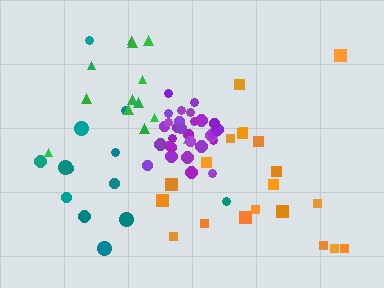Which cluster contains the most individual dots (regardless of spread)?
Purple (29).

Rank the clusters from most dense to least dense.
purple, green, orange, teal.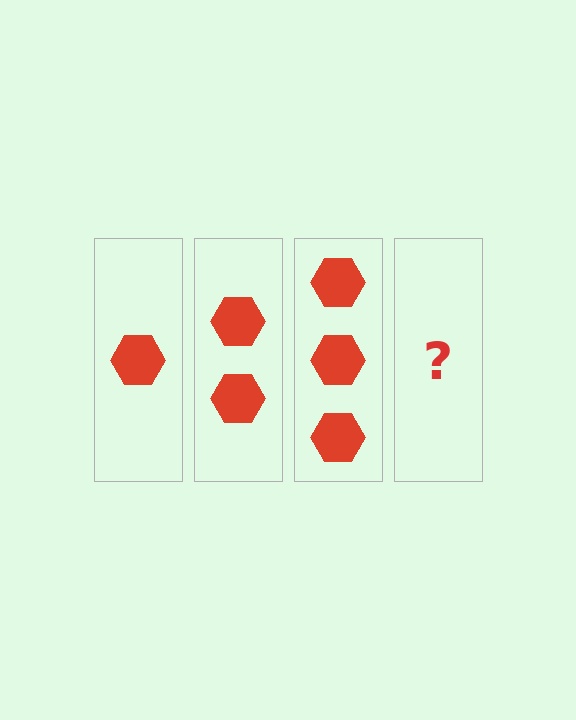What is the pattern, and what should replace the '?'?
The pattern is that each step adds one more hexagon. The '?' should be 4 hexagons.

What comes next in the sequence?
The next element should be 4 hexagons.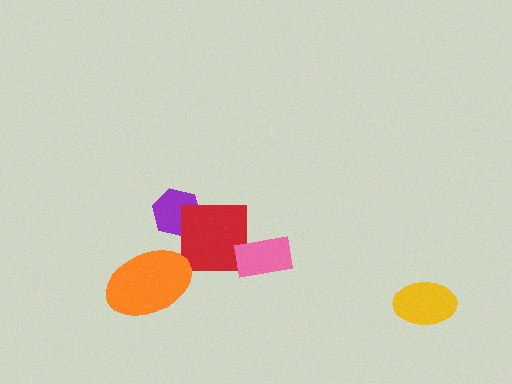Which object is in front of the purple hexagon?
The red square is in front of the purple hexagon.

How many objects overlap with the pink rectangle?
1 object overlaps with the pink rectangle.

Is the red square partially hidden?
Yes, it is partially covered by another shape.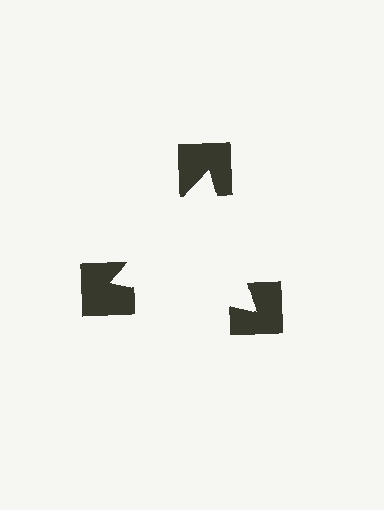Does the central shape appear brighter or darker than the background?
It typically appears slightly brighter than the background, even though no actual brightness change is drawn.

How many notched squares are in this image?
There are 3 — one at each vertex of the illusory triangle.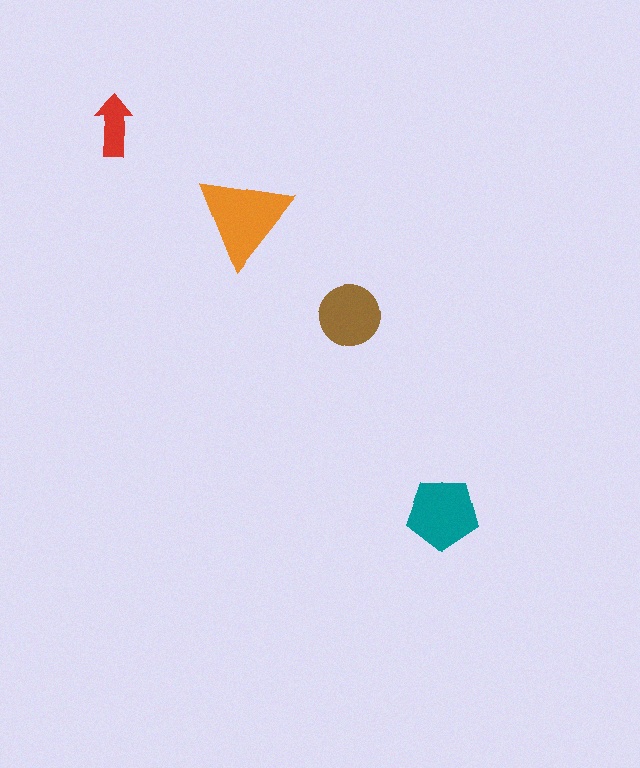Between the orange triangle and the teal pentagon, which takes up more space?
The orange triangle.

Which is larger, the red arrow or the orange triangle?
The orange triangle.